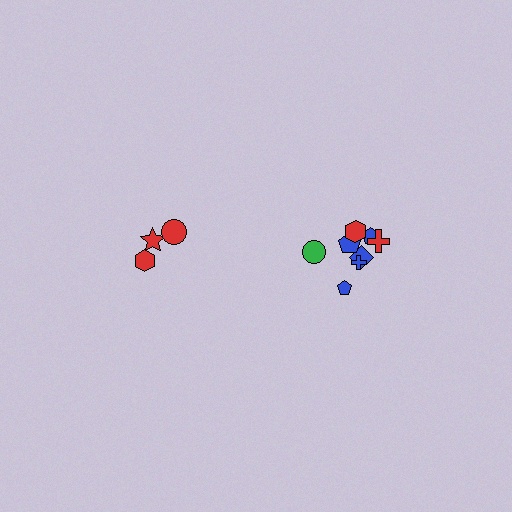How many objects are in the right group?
There are 8 objects.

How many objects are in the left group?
There are 4 objects.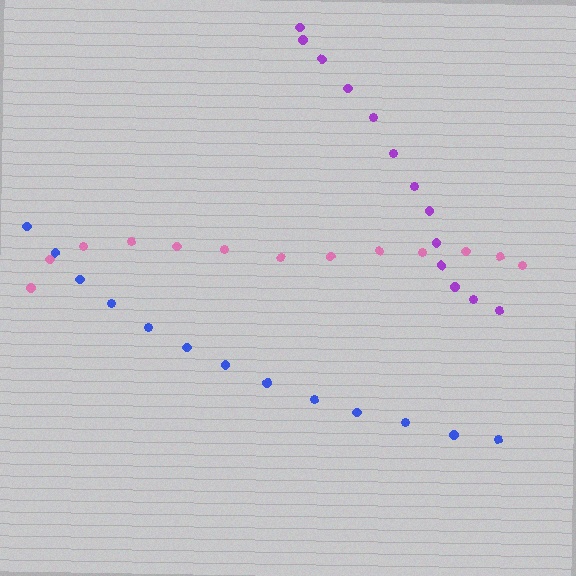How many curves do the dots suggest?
There are 3 distinct paths.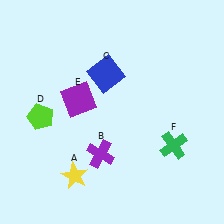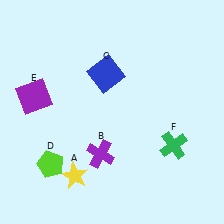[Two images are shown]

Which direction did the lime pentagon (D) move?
The lime pentagon (D) moved down.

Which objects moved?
The objects that moved are: the lime pentagon (D), the purple square (E).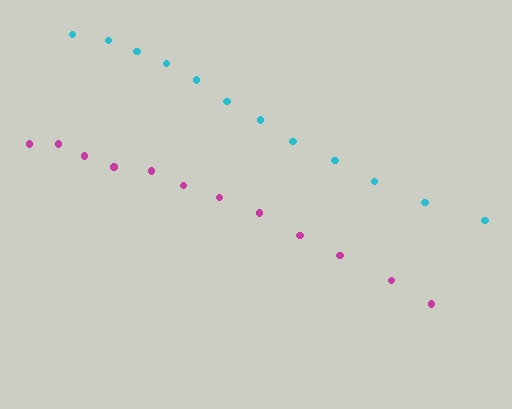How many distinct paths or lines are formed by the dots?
There are 2 distinct paths.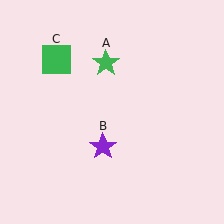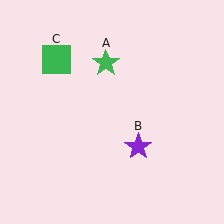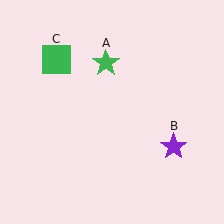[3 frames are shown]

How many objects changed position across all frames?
1 object changed position: purple star (object B).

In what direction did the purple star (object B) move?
The purple star (object B) moved right.